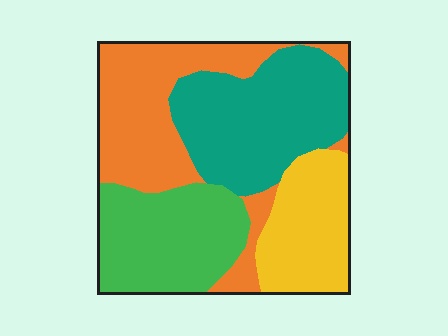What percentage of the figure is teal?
Teal covers about 30% of the figure.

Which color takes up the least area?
Yellow, at roughly 20%.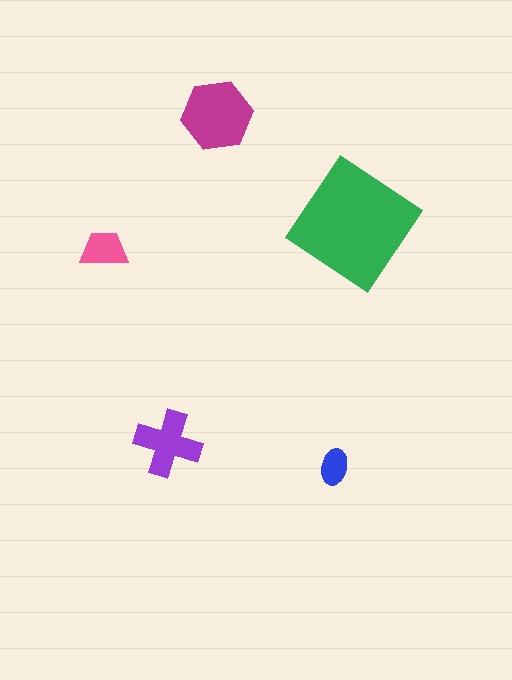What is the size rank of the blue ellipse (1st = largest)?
5th.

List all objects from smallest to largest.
The blue ellipse, the pink trapezoid, the purple cross, the magenta hexagon, the green diamond.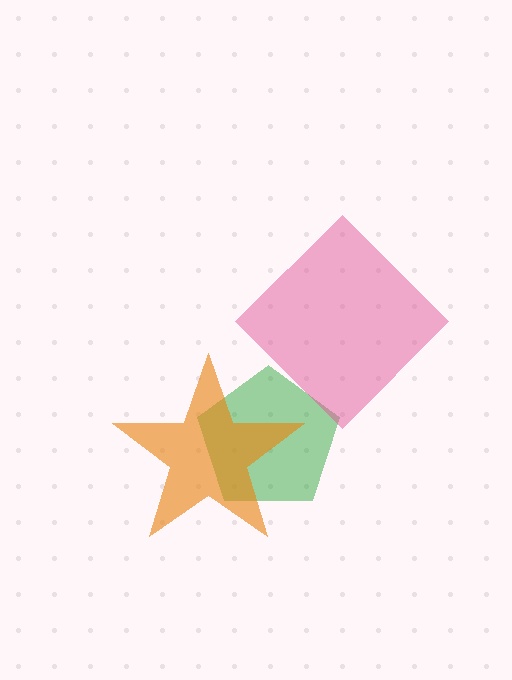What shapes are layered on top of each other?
The layered shapes are: a green pentagon, an orange star, a pink diamond.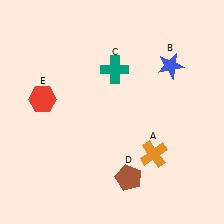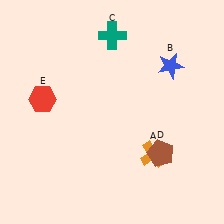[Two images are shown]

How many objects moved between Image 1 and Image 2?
2 objects moved between the two images.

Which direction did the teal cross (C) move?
The teal cross (C) moved up.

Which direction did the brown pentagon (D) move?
The brown pentagon (D) moved right.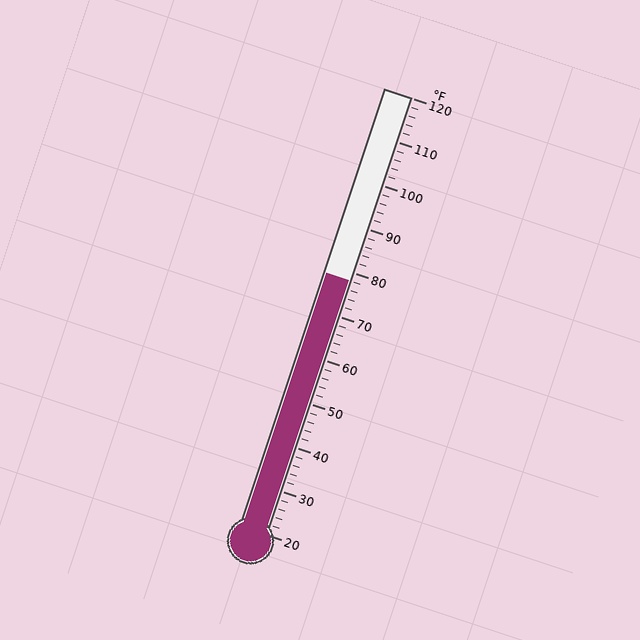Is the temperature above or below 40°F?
The temperature is above 40°F.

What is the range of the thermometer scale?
The thermometer scale ranges from 20°F to 120°F.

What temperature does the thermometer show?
The thermometer shows approximately 78°F.